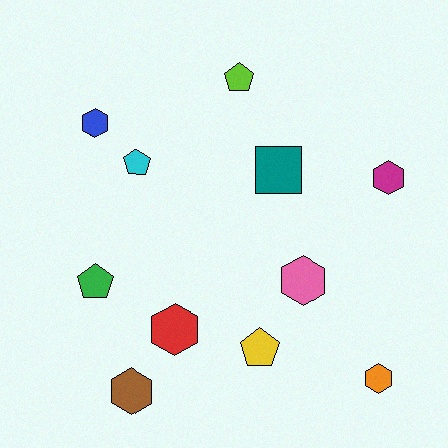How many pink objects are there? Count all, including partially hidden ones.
There is 1 pink object.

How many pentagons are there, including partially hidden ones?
There are 4 pentagons.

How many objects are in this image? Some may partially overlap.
There are 11 objects.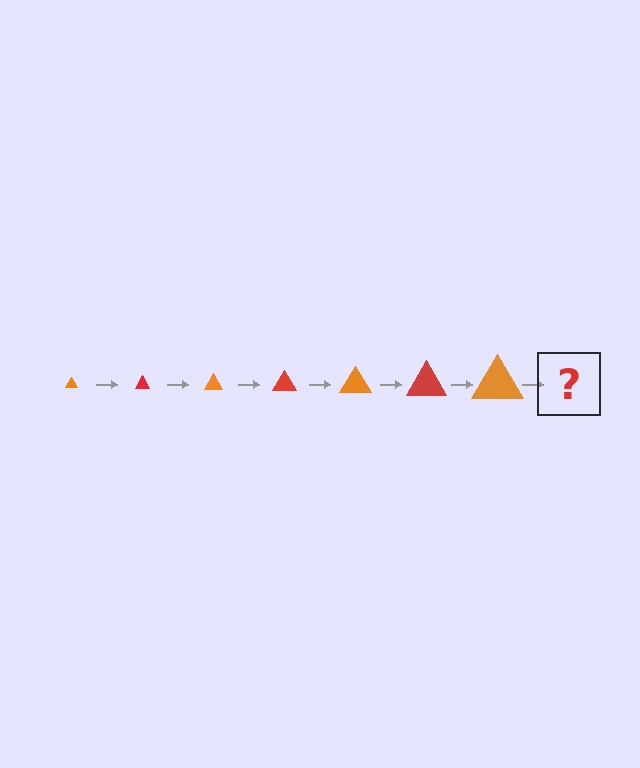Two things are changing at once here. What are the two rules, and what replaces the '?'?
The two rules are that the triangle grows larger each step and the color cycles through orange and red. The '?' should be a red triangle, larger than the previous one.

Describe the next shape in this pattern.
It should be a red triangle, larger than the previous one.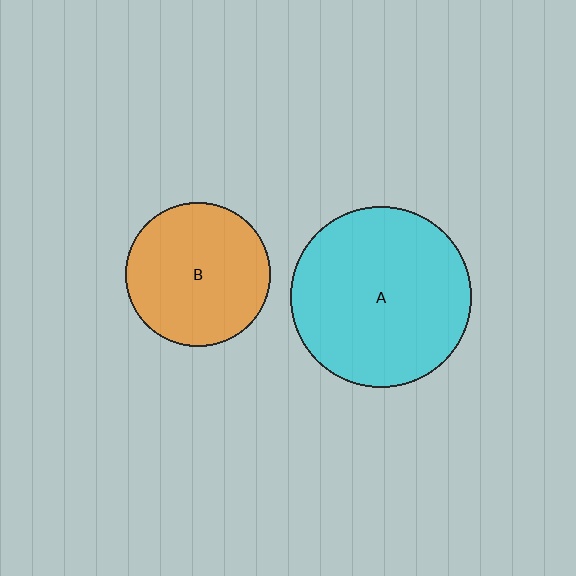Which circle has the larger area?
Circle A (cyan).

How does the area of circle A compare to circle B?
Approximately 1.6 times.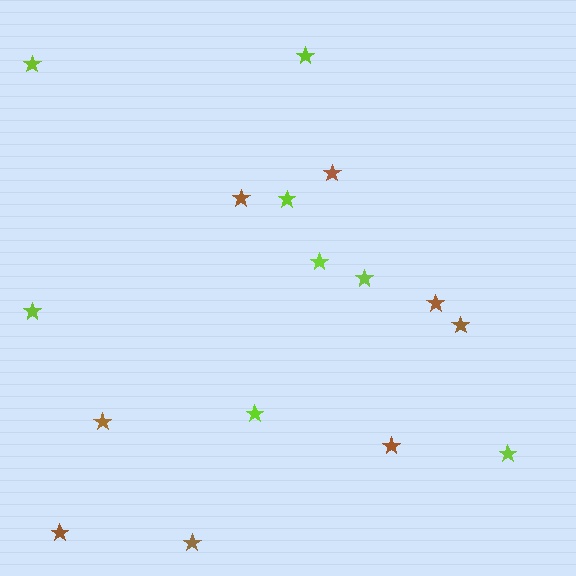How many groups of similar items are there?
There are 2 groups: one group of lime stars (8) and one group of brown stars (8).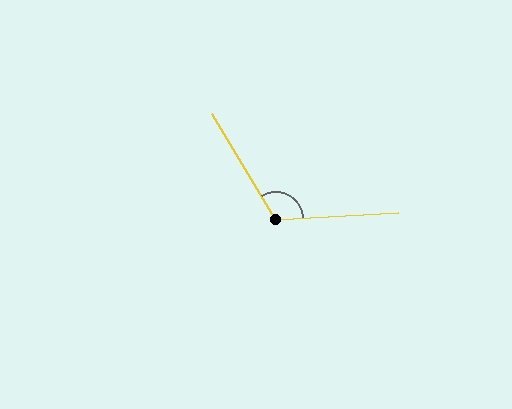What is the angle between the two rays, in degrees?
Approximately 118 degrees.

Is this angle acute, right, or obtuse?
It is obtuse.